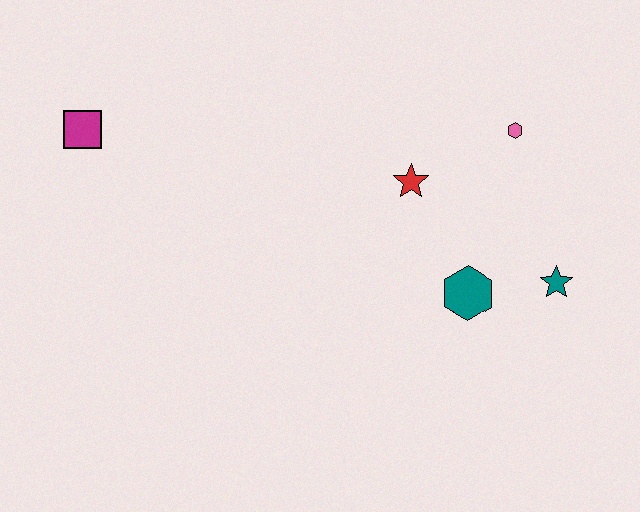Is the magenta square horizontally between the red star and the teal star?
No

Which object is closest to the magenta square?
The red star is closest to the magenta square.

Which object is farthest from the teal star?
The magenta square is farthest from the teal star.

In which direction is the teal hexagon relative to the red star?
The teal hexagon is below the red star.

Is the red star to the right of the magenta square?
Yes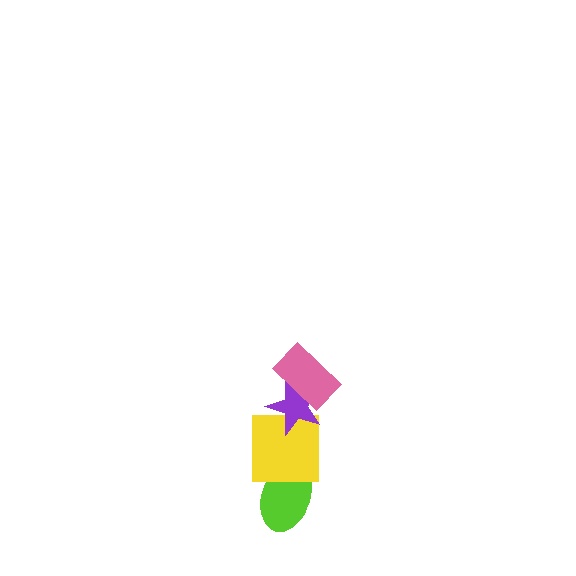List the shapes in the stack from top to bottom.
From top to bottom: the pink rectangle, the purple star, the yellow square, the lime ellipse.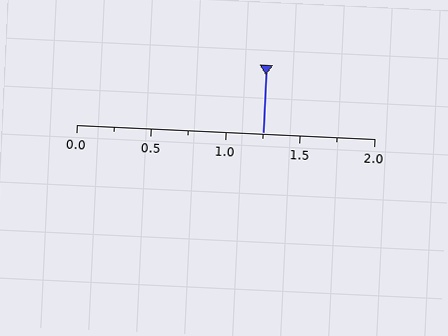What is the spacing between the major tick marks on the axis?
The major ticks are spaced 0.5 apart.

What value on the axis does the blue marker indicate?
The marker indicates approximately 1.25.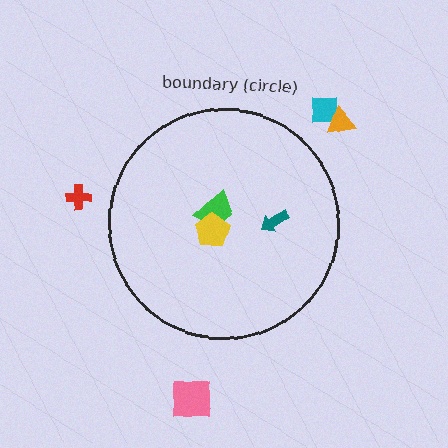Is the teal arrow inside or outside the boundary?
Inside.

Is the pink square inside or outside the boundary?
Outside.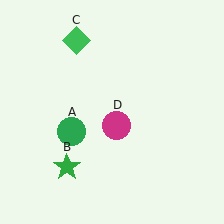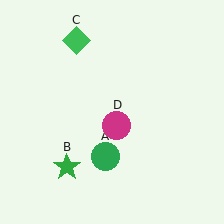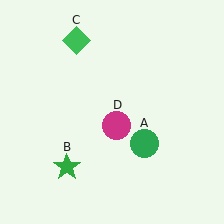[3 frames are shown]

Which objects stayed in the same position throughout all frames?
Green star (object B) and green diamond (object C) and magenta circle (object D) remained stationary.